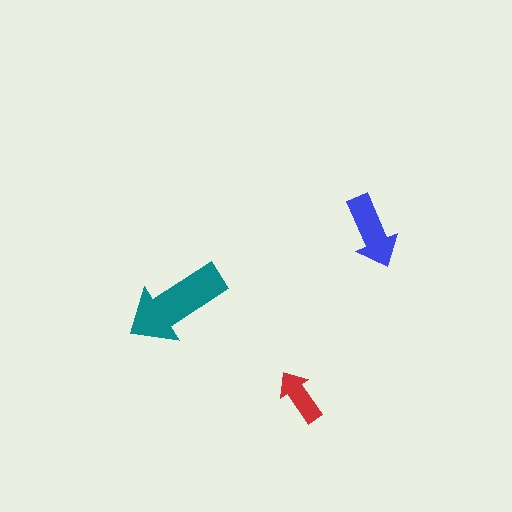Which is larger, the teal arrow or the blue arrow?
The teal one.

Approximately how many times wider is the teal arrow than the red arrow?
About 2 times wider.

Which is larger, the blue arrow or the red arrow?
The blue one.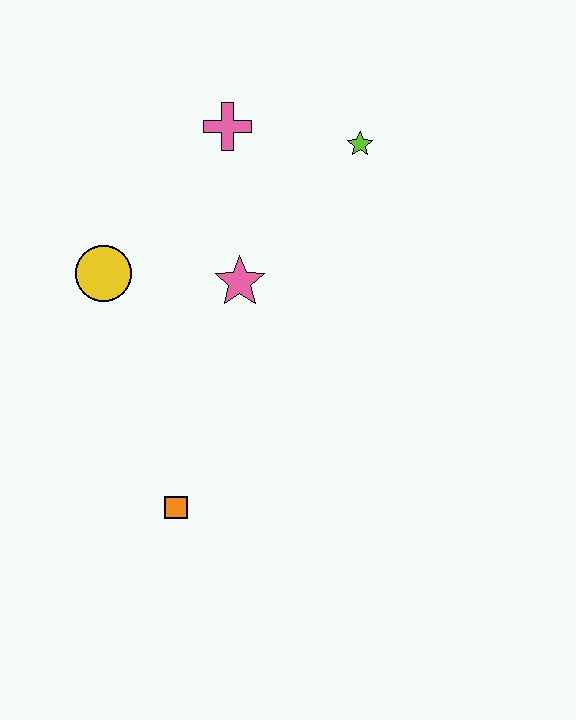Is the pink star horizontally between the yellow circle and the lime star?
Yes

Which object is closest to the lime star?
The pink cross is closest to the lime star.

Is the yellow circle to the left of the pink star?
Yes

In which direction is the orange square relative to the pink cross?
The orange square is below the pink cross.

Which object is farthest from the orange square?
The lime star is farthest from the orange square.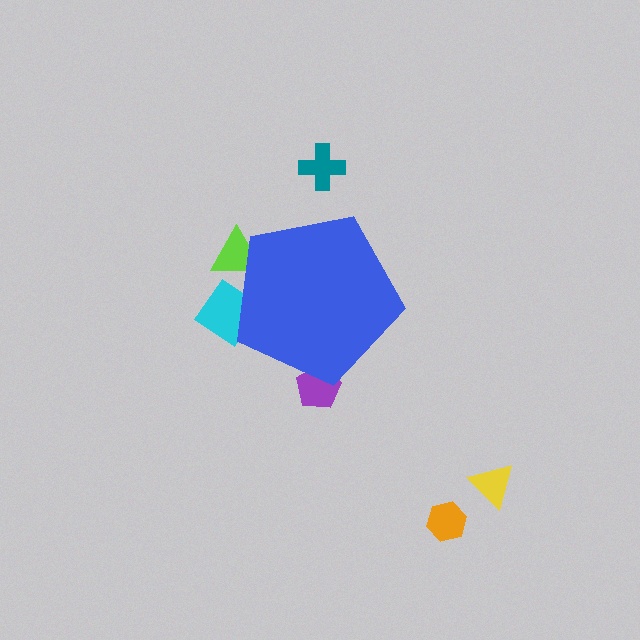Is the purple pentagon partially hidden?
Yes, the purple pentagon is partially hidden behind the blue pentagon.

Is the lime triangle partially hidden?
Yes, the lime triangle is partially hidden behind the blue pentagon.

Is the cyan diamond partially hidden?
Yes, the cyan diamond is partially hidden behind the blue pentagon.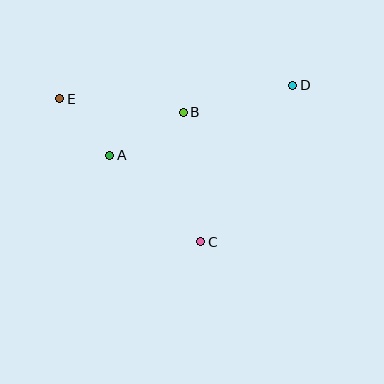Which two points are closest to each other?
Points A and E are closest to each other.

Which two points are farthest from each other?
Points D and E are farthest from each other.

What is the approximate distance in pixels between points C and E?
The distance between C and E is approximately 201 pixels.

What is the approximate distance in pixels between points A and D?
The distance between A and D is approximately 196 pixels.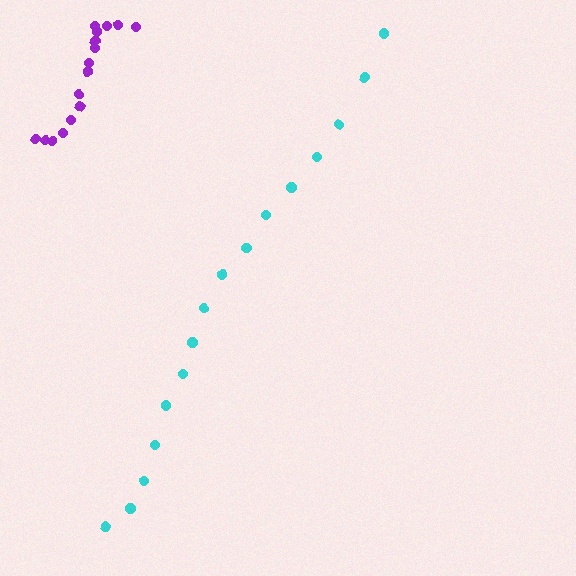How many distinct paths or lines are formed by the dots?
There are 2 distinct paths.